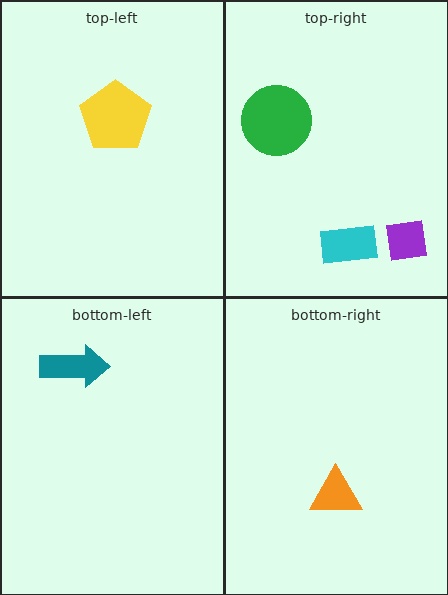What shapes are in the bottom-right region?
The orange triangle.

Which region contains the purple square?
The top-right region.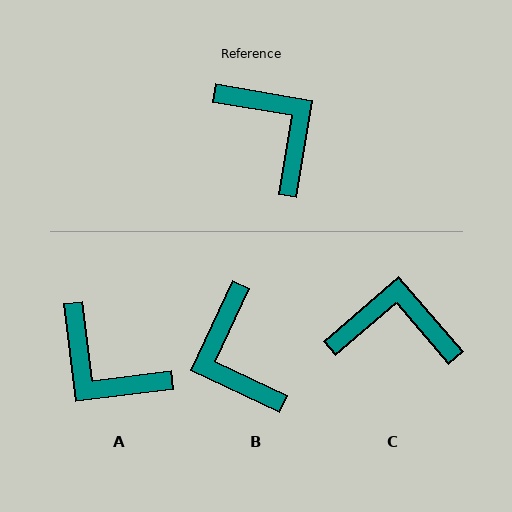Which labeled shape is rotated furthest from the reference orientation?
B, about 164 degrees away.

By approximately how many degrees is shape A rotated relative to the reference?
Approximately 163 degrees clockwise.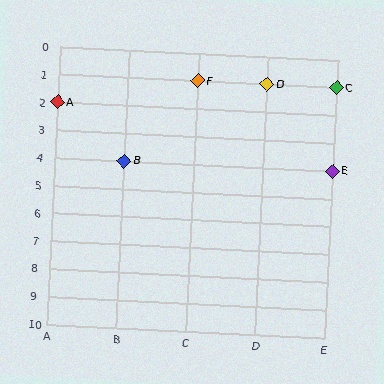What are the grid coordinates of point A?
Point A is at grid coordinates (A, 2).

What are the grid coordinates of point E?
Point E is at grid coordinates (E, 4).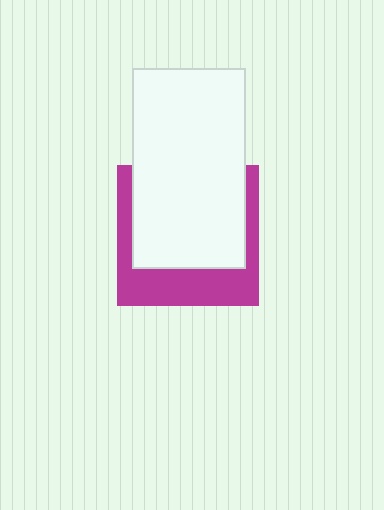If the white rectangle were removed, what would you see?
You would see the complete magenta square.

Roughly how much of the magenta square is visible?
A small part of it is visible (roughly 40%).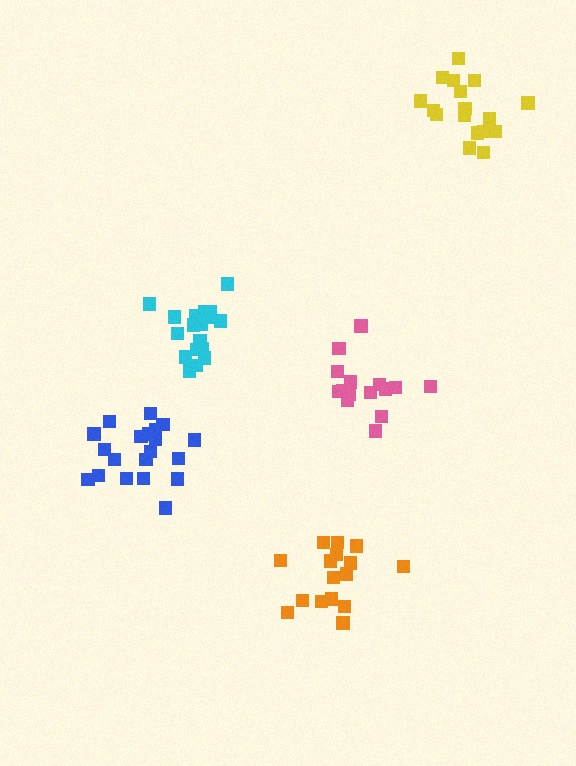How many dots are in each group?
Group 1: 16 dots, Group 2: 17 dots, Group 3: 18 dots, Group 4: 20 dots, Group 5: 15 dots (86 total).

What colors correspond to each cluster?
The clusters are colored: orange, yellow, cyan, blue, pink.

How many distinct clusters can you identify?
There are 5 distinct clusters.